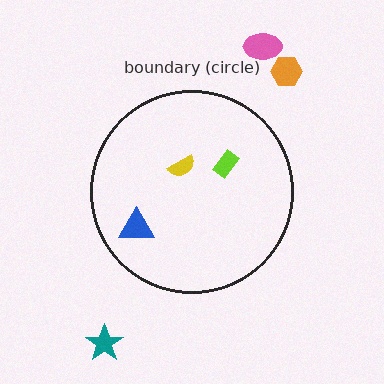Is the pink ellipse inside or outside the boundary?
Outside.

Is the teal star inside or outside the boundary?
Outside.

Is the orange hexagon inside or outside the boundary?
Outside.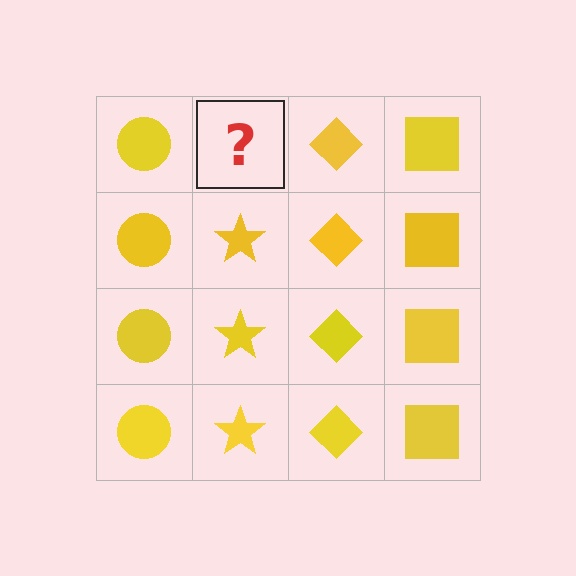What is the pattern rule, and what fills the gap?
The rule is that each column has a consistent shape. The gap should be filled with a yellow star.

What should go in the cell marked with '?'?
The missing cell should contain a yellow star.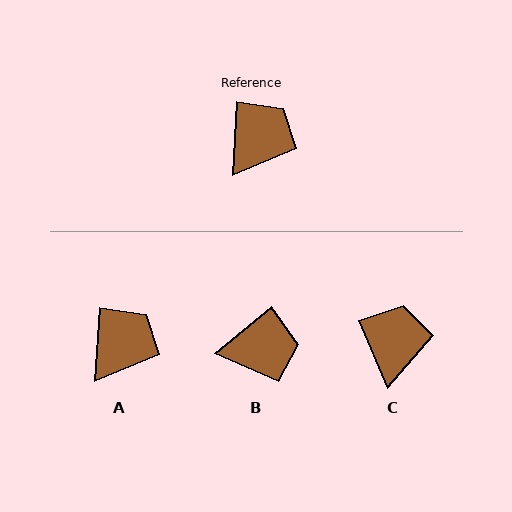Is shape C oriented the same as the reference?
No, it is off by about 26 degrees.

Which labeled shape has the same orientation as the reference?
A.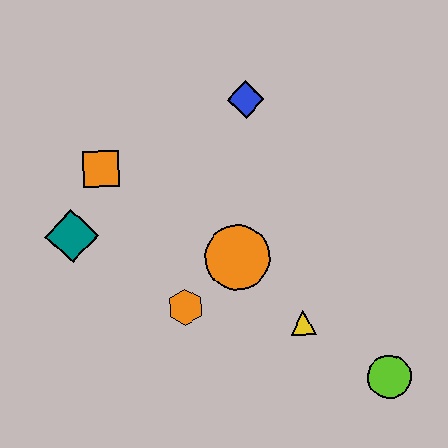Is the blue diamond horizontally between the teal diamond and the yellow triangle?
Yes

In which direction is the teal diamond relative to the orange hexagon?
The teal diamond is to the left of the orange hexagon.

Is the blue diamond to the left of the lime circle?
Yes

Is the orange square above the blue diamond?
No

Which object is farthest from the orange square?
The lime circle is farthest from the orange square.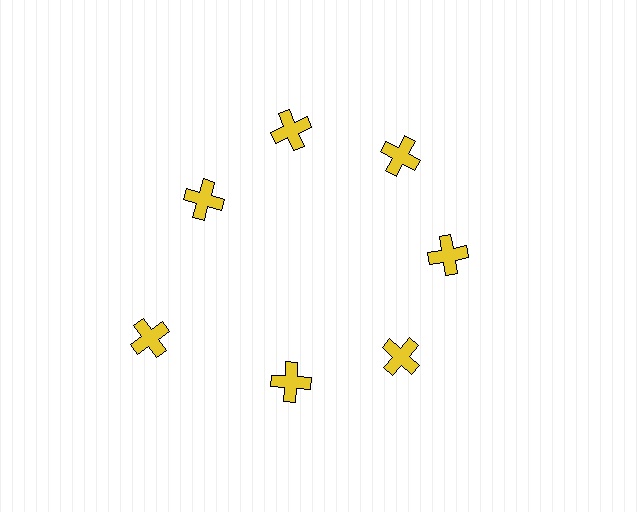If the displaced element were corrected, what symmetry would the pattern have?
It would have 7-fold rotational symmetry — the pattern would map onto itself every 51 degrees.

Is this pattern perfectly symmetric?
No. The 7 yellow crosses are arranged in a ring, but one element near the 8 o'clock position is pushed outward from the center, breaking the 7-fold rotational symmetry.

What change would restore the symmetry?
The symmetry would be restored by moving it inward, back onto the ring so that all 7 crosses sit at equal angles and equal distance from the center.